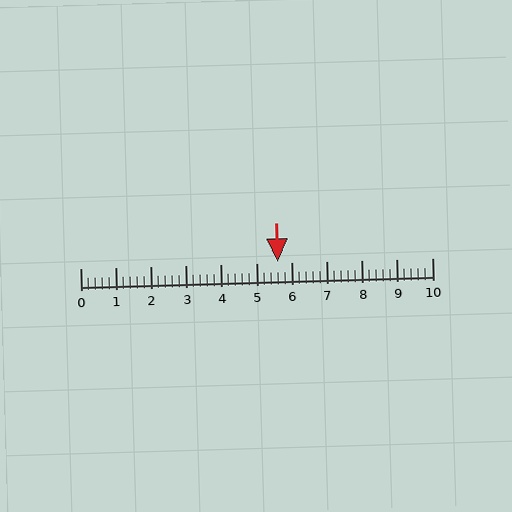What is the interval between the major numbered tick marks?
The major tick marks are spaced 1 units apart.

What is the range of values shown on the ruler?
The ruler shows values from 0 to 10.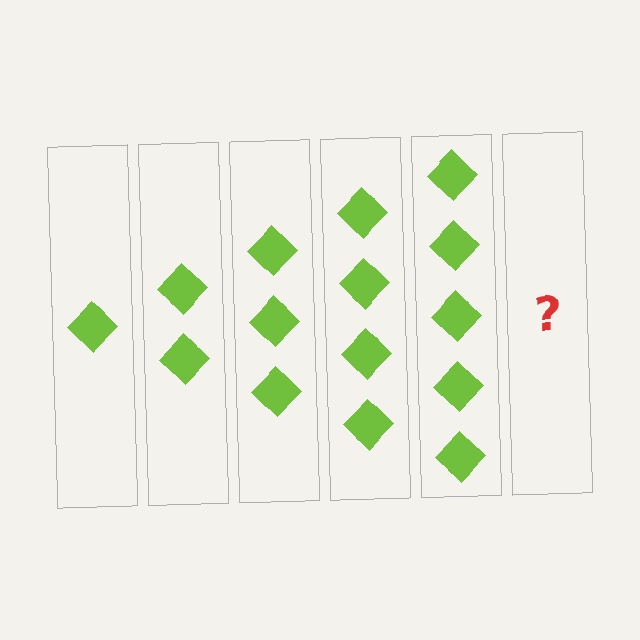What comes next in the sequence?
The next element should be 6 diamonds.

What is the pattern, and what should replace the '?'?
The pattern is that each step adds one more diamond. The '?' should be 6 diamonds.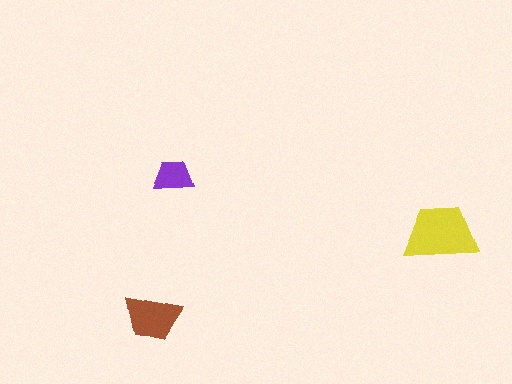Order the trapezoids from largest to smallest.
the yellow one, the brown one, the purple one.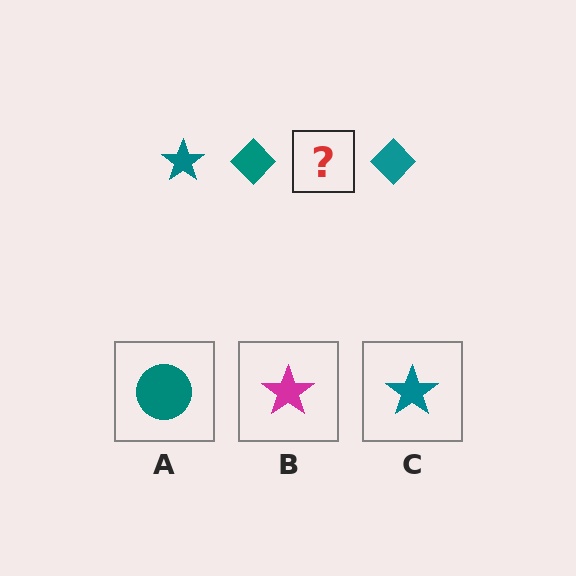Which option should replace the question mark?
Option C.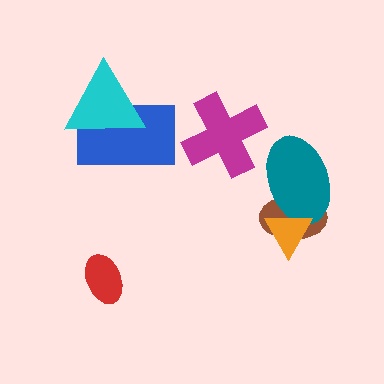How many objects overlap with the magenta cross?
0 objects overlap with the magenta cross.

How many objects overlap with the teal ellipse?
2 objects overlap with the teal ellipse.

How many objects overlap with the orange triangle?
2 objects overlap with the orange triangle.